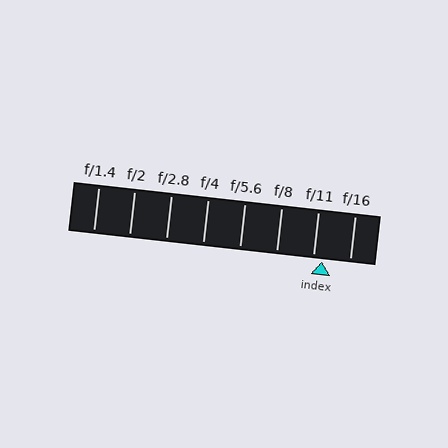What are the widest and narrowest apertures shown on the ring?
The widest aperture shown is f/1.4 and the narrowest is f/16.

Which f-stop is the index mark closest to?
The index mark is closest to f/11.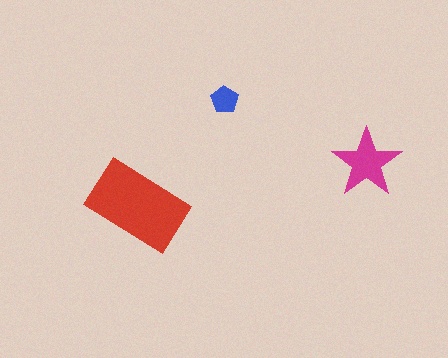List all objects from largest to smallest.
The red rectangle, the magenta star, the blue pentagon.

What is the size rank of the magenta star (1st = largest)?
2nd.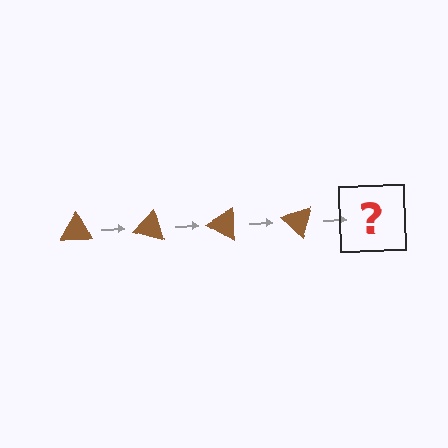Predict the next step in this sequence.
The next step is a brown triangle rotated 60 degrees.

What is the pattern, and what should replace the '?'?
The pattern is that the triangle rotates 15 degrees each step. The '?' should be a brown triangle rotated 60 degrees.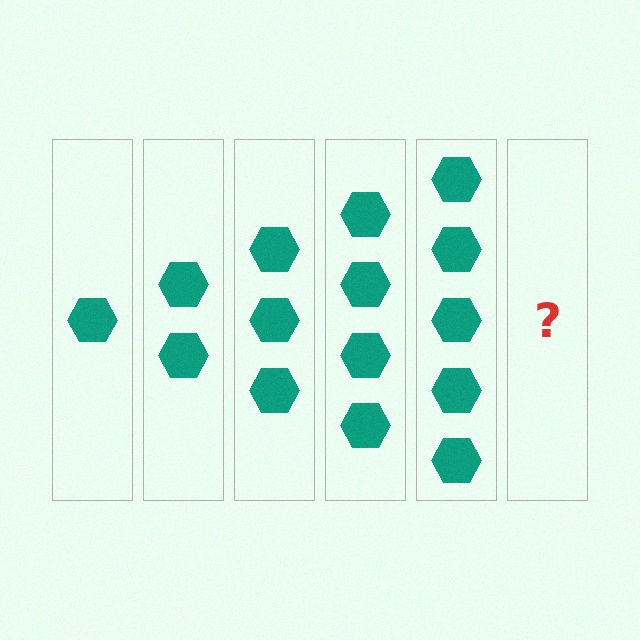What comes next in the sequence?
The next element should be 6 hexagons.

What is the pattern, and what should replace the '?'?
The pattern is that each step adds one more hexagon. The '?' should be 6 hexagons.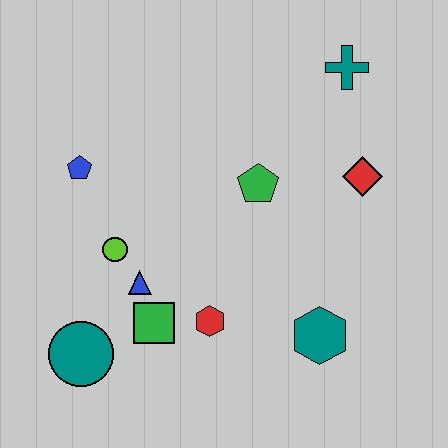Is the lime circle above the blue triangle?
Yes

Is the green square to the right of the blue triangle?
Yes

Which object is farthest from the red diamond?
The teal circle is farthest from the red diamond.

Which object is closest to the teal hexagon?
The red hexagon is closest to the teal hexagon.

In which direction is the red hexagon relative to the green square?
The red hexagon is to the right of the green square.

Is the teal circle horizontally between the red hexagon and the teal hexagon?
No